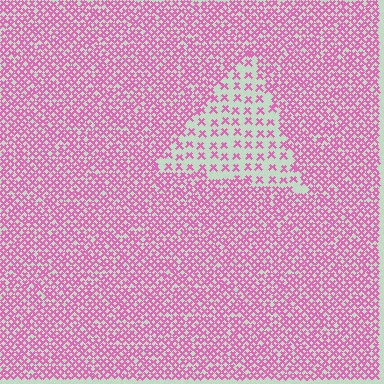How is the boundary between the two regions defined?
The boundary is defined by a change in element density (approximately 2.6x ratio). All elements are the same color, size, and shape.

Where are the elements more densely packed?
The elements are more densely packed outside the triangle boundary.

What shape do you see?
I see a triangle.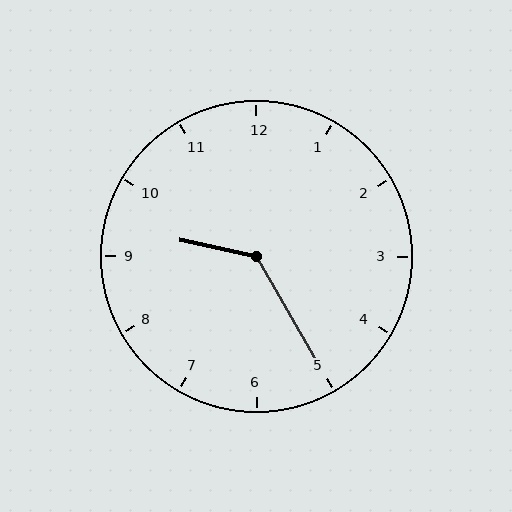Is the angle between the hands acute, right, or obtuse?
It is obtuse.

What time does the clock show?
9:25.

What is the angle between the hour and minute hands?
Approximately 132 degrees.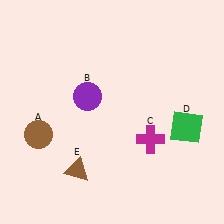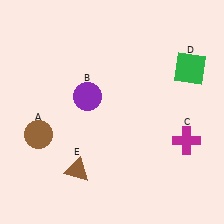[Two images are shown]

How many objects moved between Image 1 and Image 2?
2 objects moved between the two images.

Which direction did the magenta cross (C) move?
The magenta cross (C) moved right.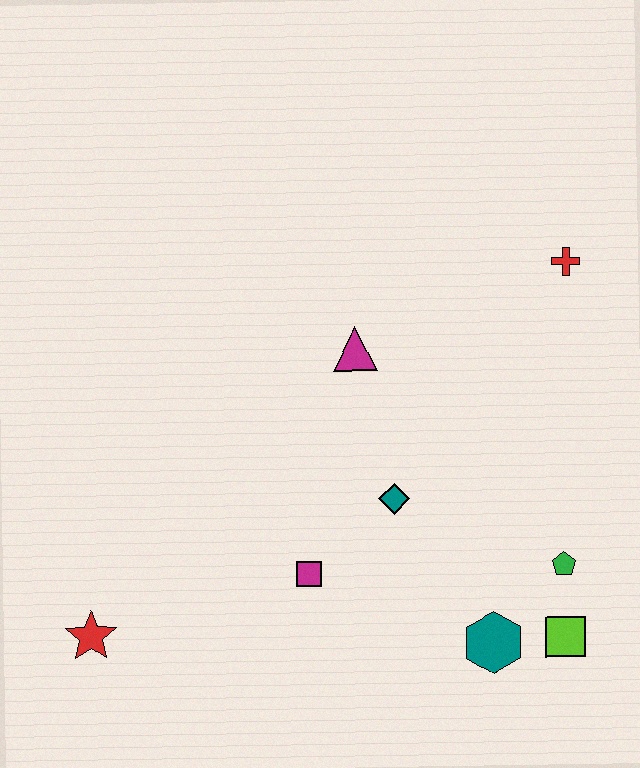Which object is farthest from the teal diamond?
The red star is farthest from the teal diamond.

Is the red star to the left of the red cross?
Yes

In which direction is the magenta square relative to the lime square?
The magenta square is to the left of the lime square.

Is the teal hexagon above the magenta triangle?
No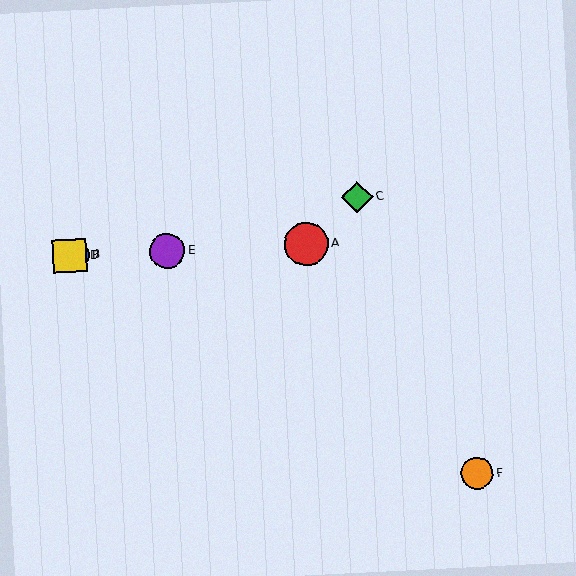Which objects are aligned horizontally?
Objects A, B, D, E are aligned horizontally.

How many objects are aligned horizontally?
4 objects (A, B, D, E) are aligned horizontally.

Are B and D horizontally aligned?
Yes, both are at y≈255.